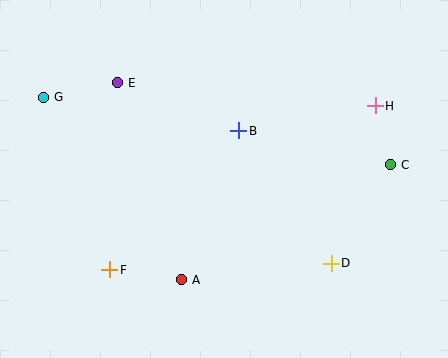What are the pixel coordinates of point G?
Point G is at (44, 97).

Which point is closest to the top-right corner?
Point H is closest to the top-right corner.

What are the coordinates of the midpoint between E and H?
The midpoint between E and H is at (246, 94).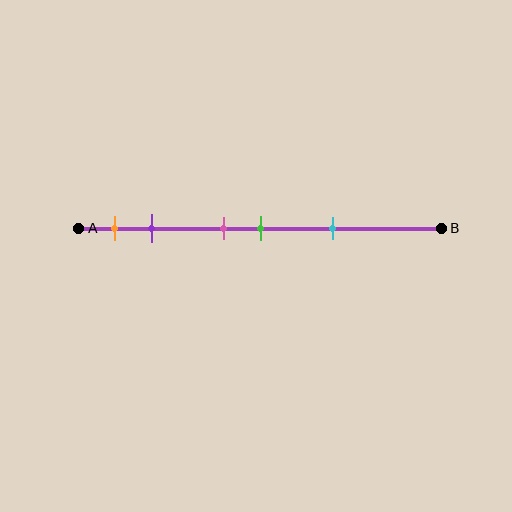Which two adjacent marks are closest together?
The pink and green marks are the closest adjacent pair.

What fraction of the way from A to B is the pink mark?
The pink mark is approximately 40% (0.4) of the way from A to B.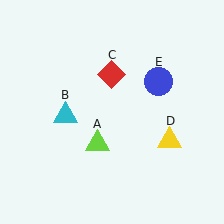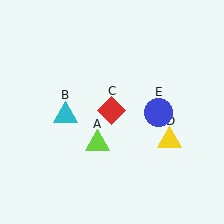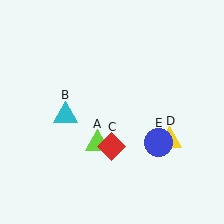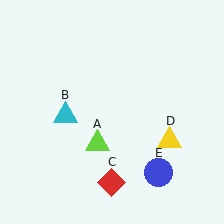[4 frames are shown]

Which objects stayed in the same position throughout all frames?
Lime triangle (object A) and cyan triangle (object B) and yellow triangle (object D) remained stationary.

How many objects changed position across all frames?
2 objects changed position: red diamond (object C), blue circle (object E).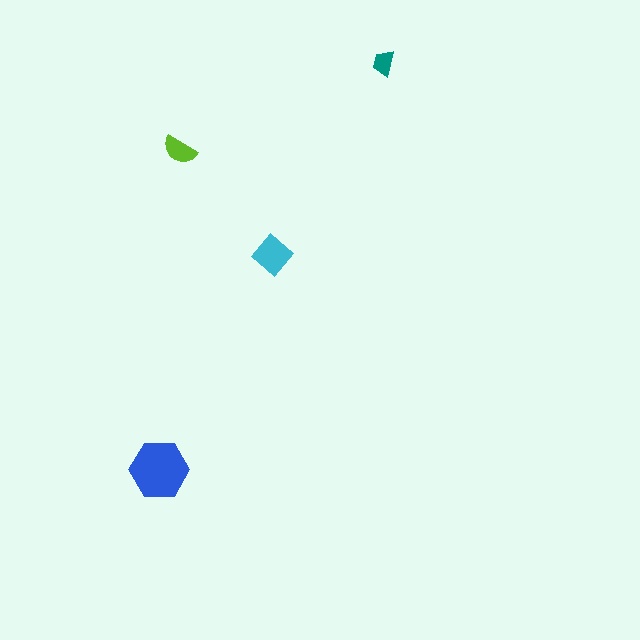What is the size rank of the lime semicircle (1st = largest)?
3rd.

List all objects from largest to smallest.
The blue hexagon, the cyan diamond, the lime semicircle, the teal trapezoid.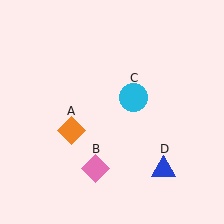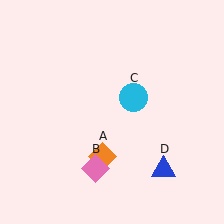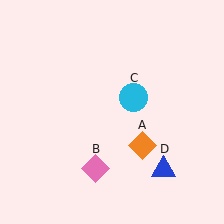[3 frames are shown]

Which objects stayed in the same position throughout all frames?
Pink diamond (object B) and cyan circle (object C) and blue triangle (object D) remained stationary.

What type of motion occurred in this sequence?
The orange diamond (object A) rotated counterclockwise around the center of the scene.